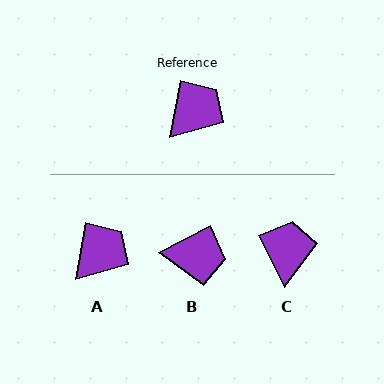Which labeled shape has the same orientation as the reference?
A.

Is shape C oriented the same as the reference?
No, it is off by about 37 degrees.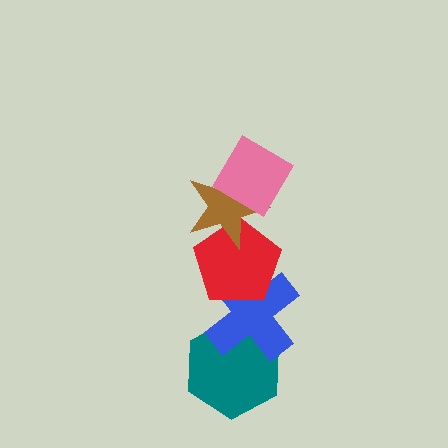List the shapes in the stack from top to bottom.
From top to bottom: the pink diamond, the brown star, the red pentagon, the blue cross, the teal hexagon.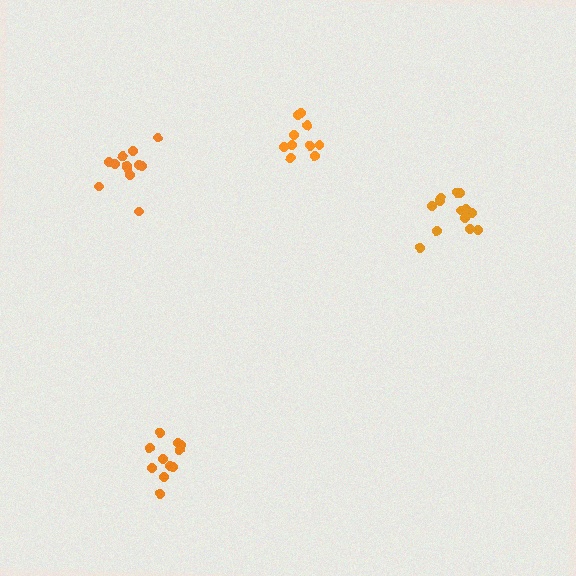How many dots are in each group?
Group 1: 12 dots, Group 2: 13 dots, Group 3: 10 dots, Group 4: 11 dots (46 total).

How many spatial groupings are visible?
There are 4 spatial groupings.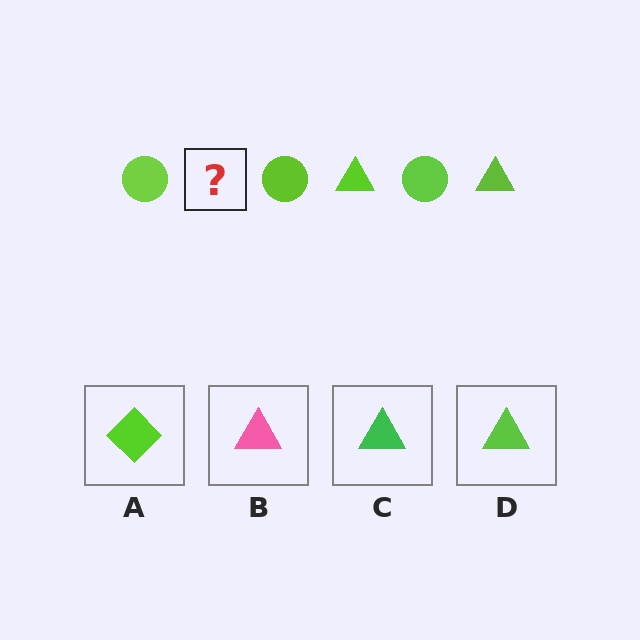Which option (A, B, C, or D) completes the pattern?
D.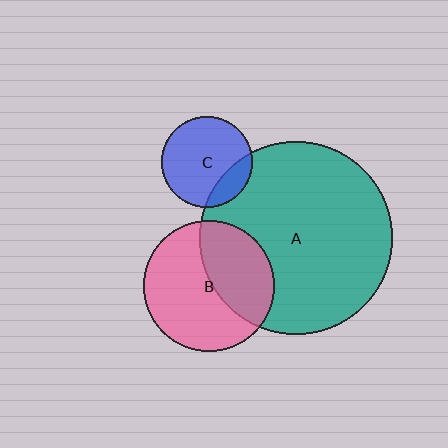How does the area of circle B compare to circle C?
Approximately 2.1 times.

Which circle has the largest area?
Circle A (teal).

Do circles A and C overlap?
Yes.